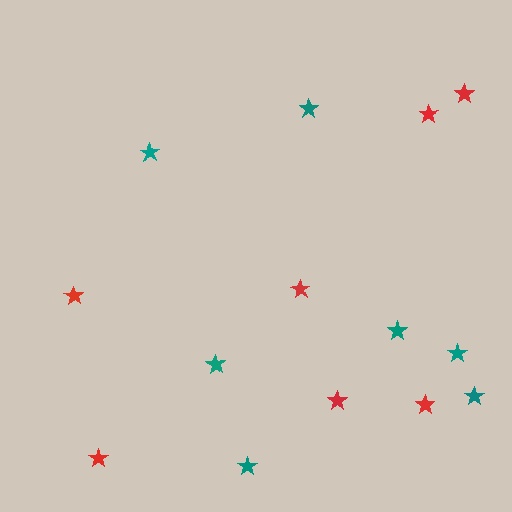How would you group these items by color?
There are 2 groups: one group of red stars (7) and one group of teal stars (7).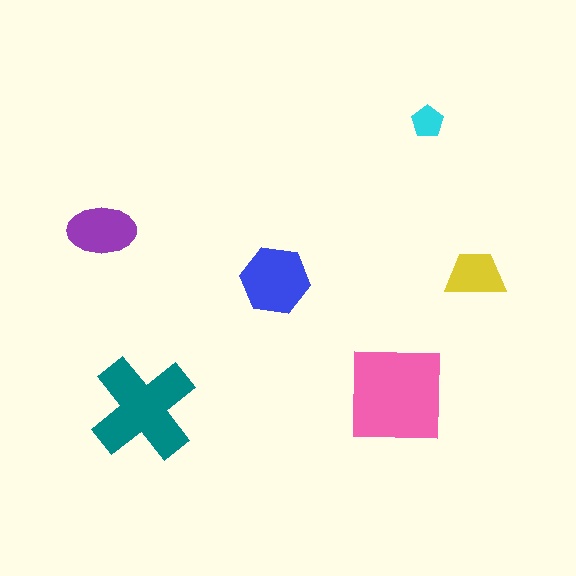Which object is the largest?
The pink square.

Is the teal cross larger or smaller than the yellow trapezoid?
Larger.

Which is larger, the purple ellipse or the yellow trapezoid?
The purple ellipse.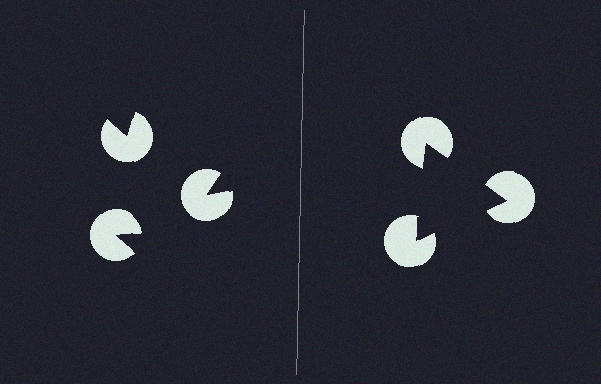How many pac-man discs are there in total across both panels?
6 — 3 on each side.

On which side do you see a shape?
An illusory triangle appears on the right side. On the left side the wedge cuts are rotated, so no coherent shape forms.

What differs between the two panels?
The pac-man discs are positioned identically on both sides; only the wedge orientations differ. On the right they align to a triangle; on the left they are misaligned.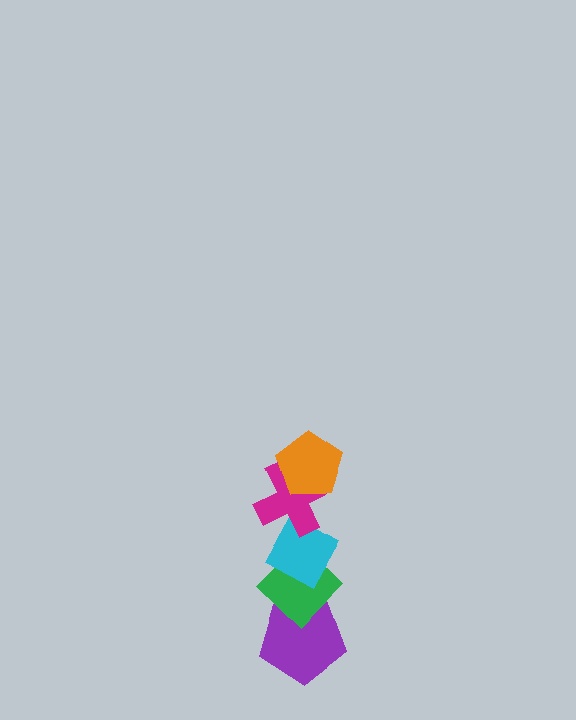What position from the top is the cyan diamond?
The cyan diamond is 3rd from the top.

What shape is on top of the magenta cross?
The orange pentagon is on top of the magenta cross.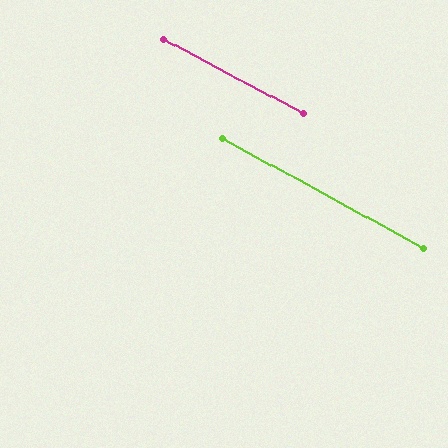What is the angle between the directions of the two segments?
Approximately 1 degree.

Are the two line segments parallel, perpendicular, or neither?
Parallel — their directions differ by only 0.9°.